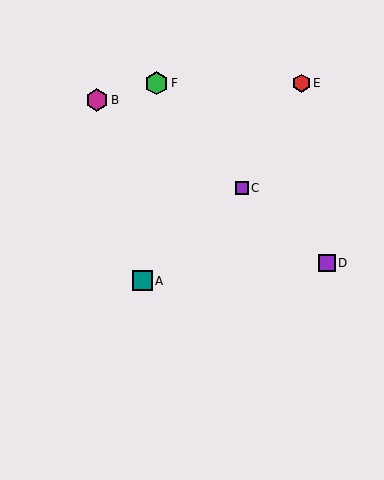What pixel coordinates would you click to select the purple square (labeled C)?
Click at (242, 188) to select the purple square C.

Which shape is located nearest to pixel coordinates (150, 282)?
The teal square (labeled A) at (142, 281) is nearest to that location.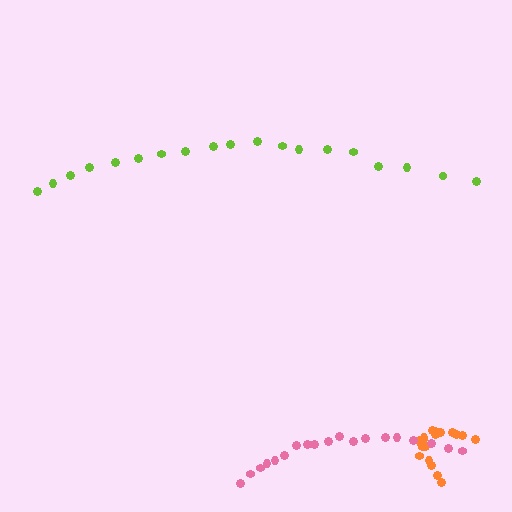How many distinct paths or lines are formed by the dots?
There are 3 distinct paths.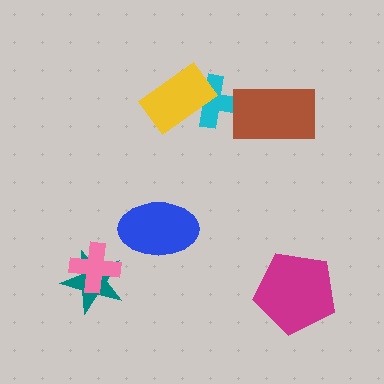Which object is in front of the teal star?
The pink cross is in front of the teal star.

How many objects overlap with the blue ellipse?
0 objects overlap with the blue ellipse.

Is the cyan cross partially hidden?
Yes, it is partially covered by another shape.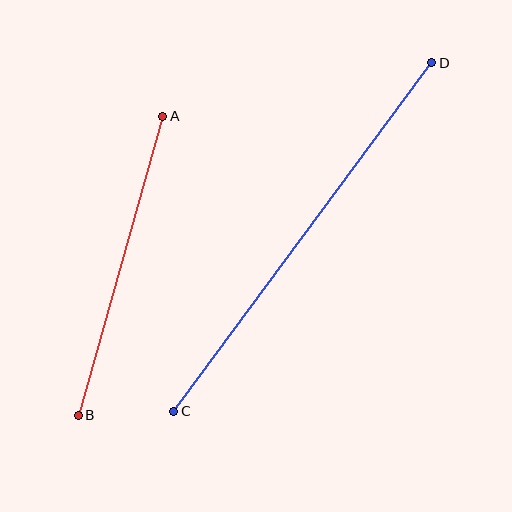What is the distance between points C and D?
The distance is approximately 434 pixels.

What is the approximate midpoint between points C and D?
The midpoint is at approximately (303, 237) pixels.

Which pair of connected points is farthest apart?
Points C and D are farthest apart.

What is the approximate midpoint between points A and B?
The midpoint is at approximately (121, 266) pixels.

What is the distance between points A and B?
The distance is approximately 310 pixels.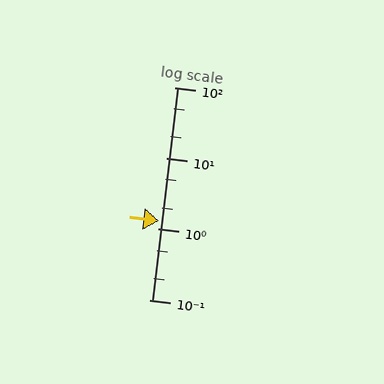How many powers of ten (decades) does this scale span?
The scale spans 3 decades, from 0.1 to 100.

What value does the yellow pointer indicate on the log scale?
The pointer indicates approximately 1.3.